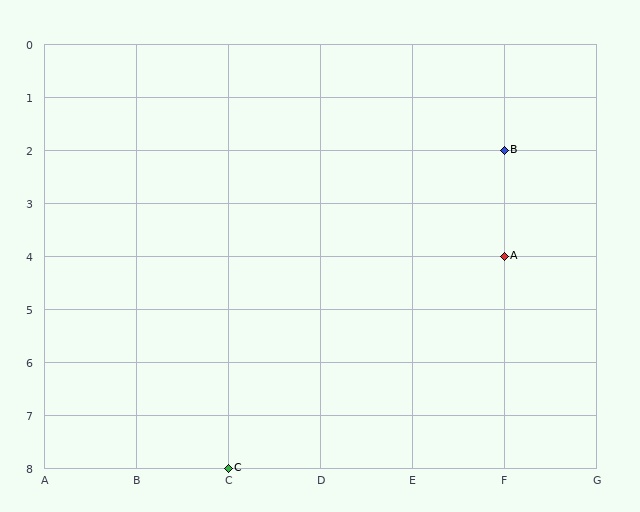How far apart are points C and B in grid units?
Points C and B are 3 columns and 6 rows apart (about 6.7 grid units diagonally).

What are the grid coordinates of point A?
Point A is at grid coordinates (F, 4).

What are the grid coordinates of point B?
Point B is at grid coordinates (F, 2).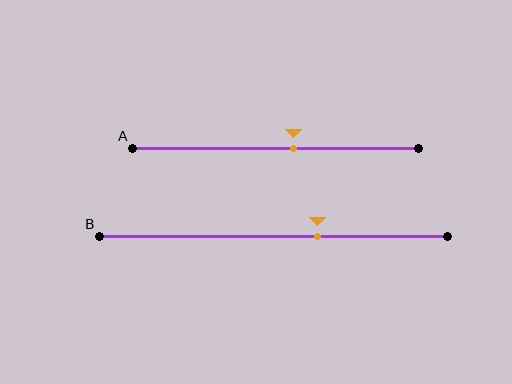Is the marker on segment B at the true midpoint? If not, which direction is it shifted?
No, the marker on segment B is shifted to the right by about 13% of the segment length.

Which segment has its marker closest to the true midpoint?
Segment A has its marker closest to the true midpoint.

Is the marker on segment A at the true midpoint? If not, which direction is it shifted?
No, the marker on segment A is shifted to the right by about 6% of the segment length.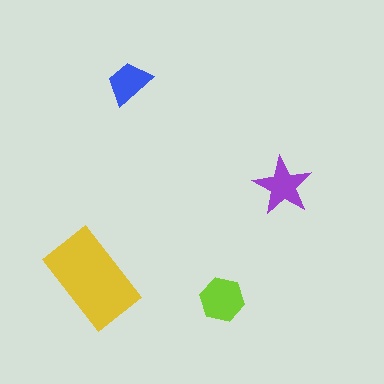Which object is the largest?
The yellow rectangle.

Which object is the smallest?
The blue trapezoid.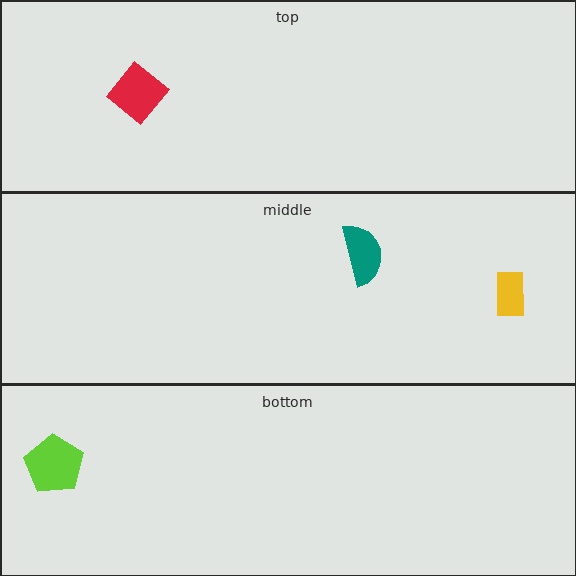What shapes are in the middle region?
The teal semicircle, the yellow rectangle.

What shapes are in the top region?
The red diamond.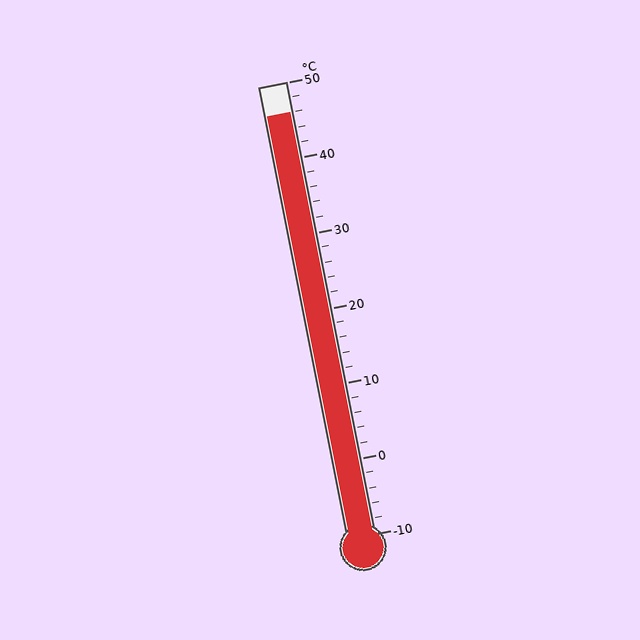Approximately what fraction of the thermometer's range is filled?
The thermometer is filled to approximately 95% of its range.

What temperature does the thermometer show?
The thermometer shows approximately 46°C.